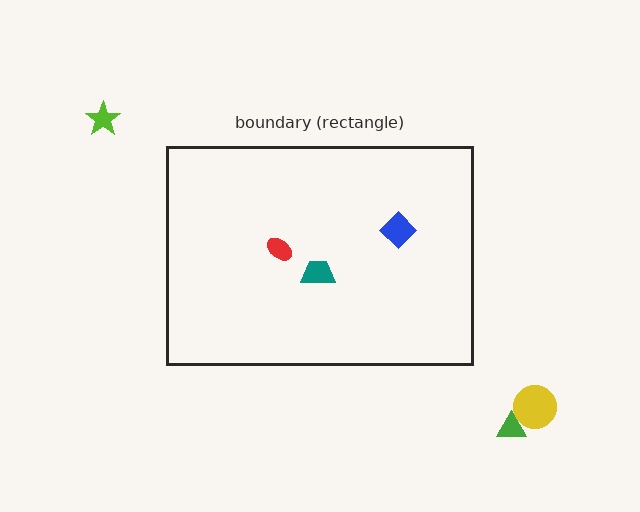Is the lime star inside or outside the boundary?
Outside.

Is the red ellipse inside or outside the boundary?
Inside.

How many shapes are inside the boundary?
3 inside, 3 outside.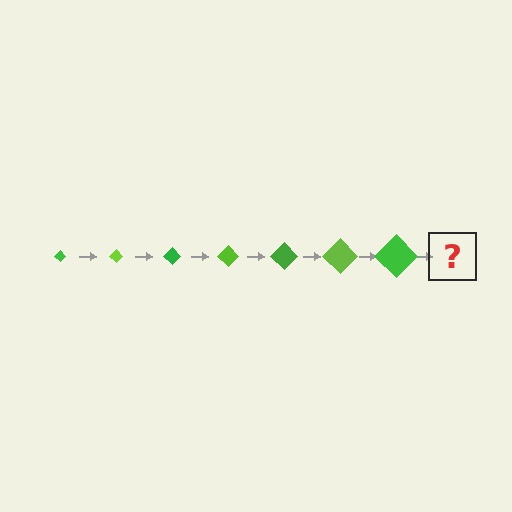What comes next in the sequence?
The next element should be a lime diamond, larger than the previous one.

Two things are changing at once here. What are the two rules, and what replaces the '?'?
The two rules are that the diamond grows larger each step and the color cycles through green and lime. The '?' should be a lime diamond, larger than the previous one.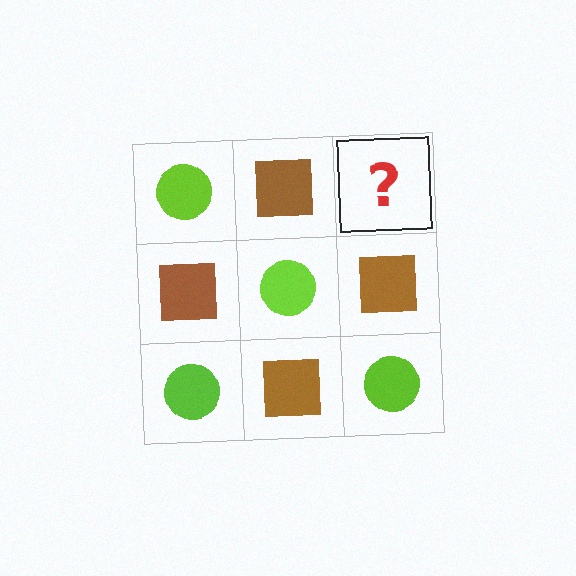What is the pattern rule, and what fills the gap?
The rule is that it alternates lime circle and brown square in a checkerboard pattern. The gap should be filled with a lime circle.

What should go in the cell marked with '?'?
The missing cell should contain a lime circle.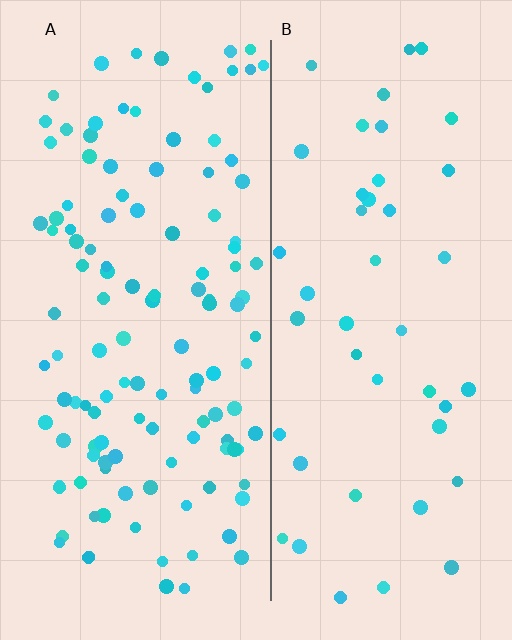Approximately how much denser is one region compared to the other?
Approximately 2.7× — region A over region B.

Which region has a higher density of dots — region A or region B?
A (the left).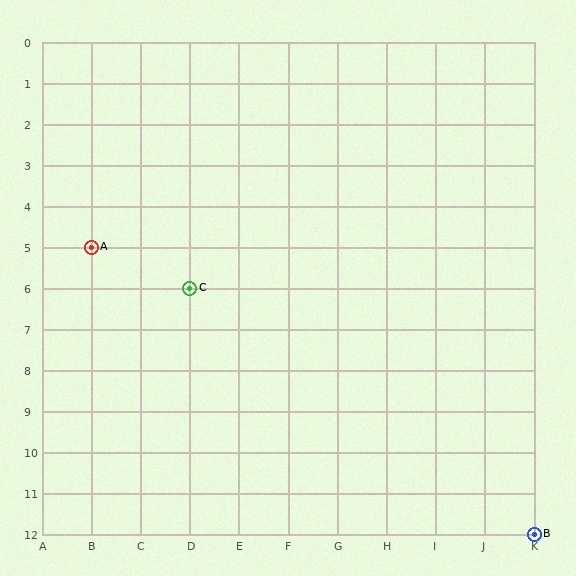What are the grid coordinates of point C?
Point C is at grid coordinates (D, 6).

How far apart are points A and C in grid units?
Points A and C are 2 columns and 1 row apart (about 2.2 grid units diagonally).